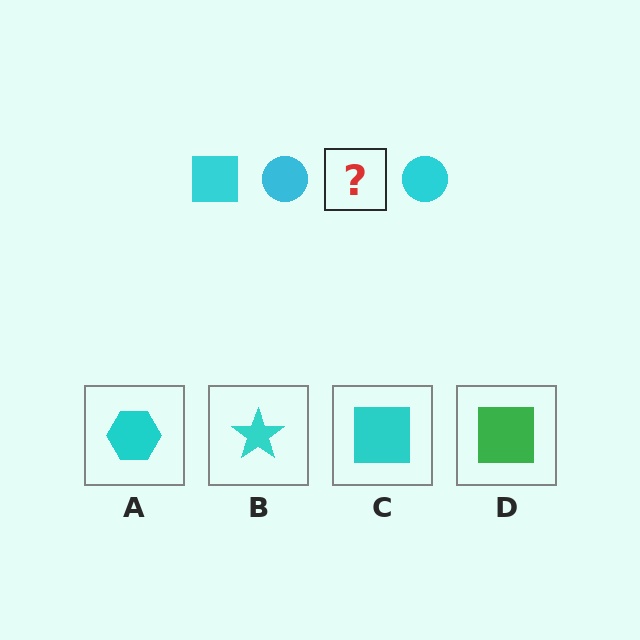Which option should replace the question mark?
Option C.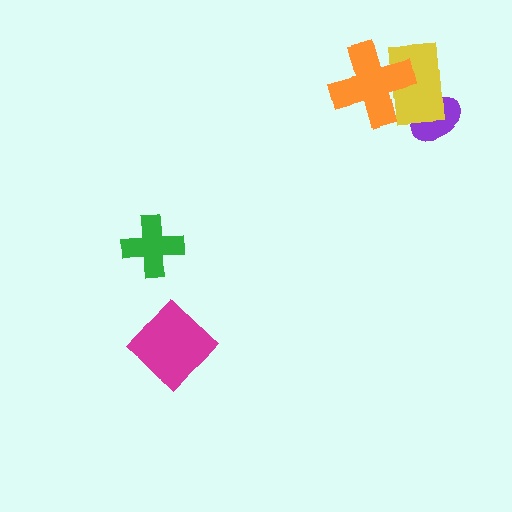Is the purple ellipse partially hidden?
Yes, it is partially covered by another shape.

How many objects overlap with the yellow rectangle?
2 objects overlap with the yellow rectangle.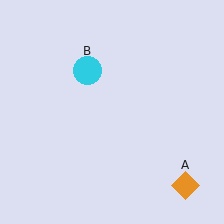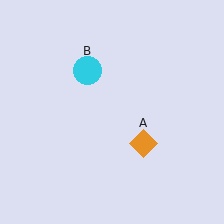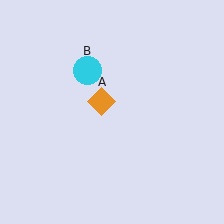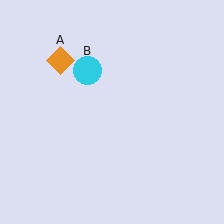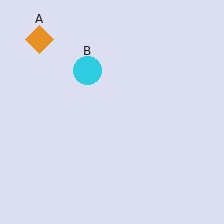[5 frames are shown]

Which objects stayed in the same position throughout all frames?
Cyan circle (object B) remained stationary.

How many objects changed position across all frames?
1 object changed position: orange diamond (object A).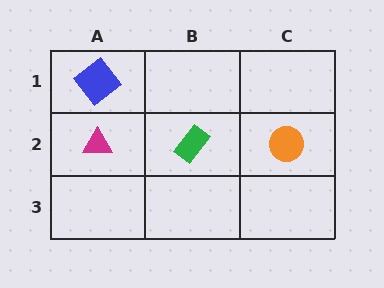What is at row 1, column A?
A blue diamond.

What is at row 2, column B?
A green rectangle.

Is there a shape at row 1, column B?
No, that cell is empty.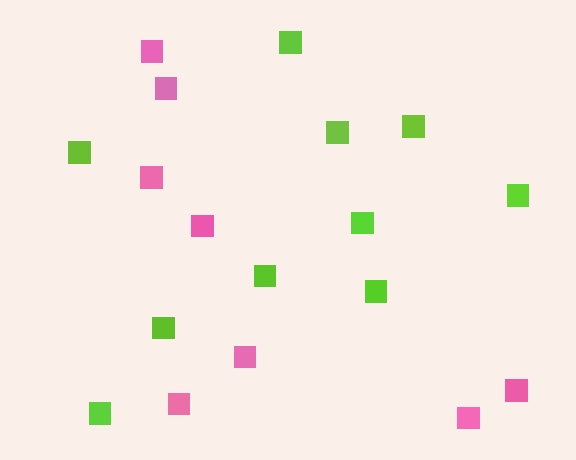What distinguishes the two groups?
There are 2 groups: one group of pink squares (8) and one group of lime squares (10).